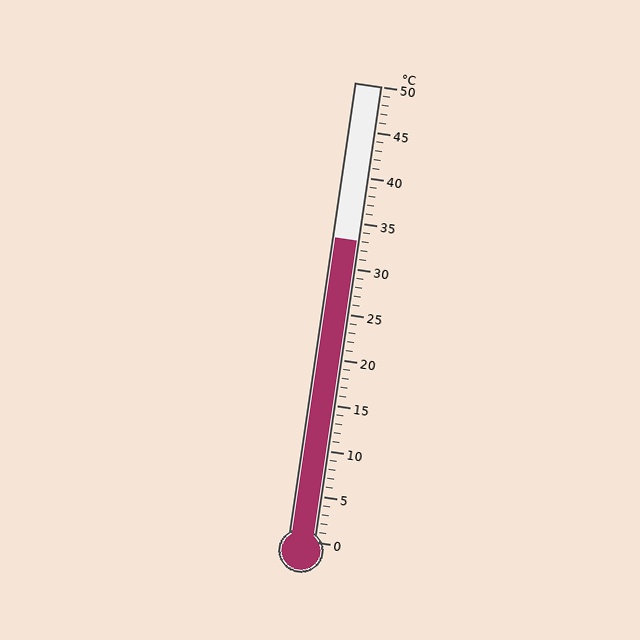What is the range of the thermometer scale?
The thermometer scale ranges from 0°C to 50°C.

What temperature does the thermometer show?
The thermometer shows approximately 33°C.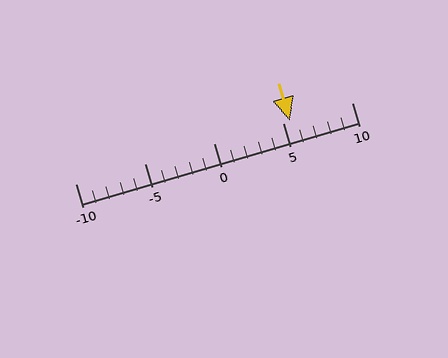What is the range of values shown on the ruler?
The ruler shows values from -10 to 10.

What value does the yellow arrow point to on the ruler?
The yellow arrow points to approximately 6.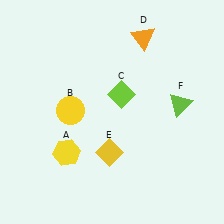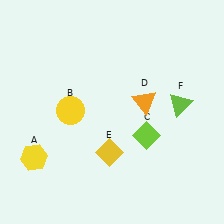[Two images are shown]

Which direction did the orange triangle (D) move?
The orange triangle (D) moved down.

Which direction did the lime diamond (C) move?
The lime diamond (C) moved down.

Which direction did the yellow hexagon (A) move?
The yellow hexagon (A) moved left.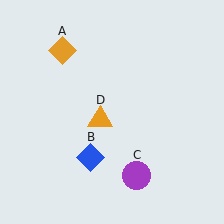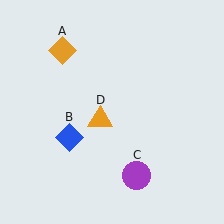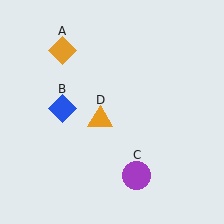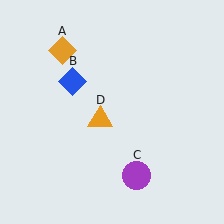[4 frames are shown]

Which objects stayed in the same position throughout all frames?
Orange diamond (object A) and purple circle (object C) and orange triangle (object D) remained stationary.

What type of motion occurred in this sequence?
The blue diamond (object B) rotated clockwise around the center of the scene.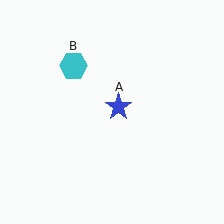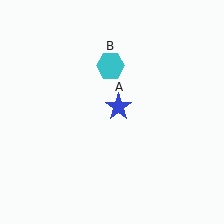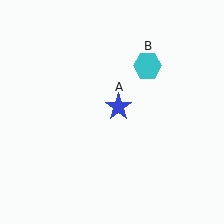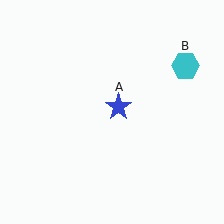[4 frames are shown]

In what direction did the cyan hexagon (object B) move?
The cyan hexagon (object B) moved right.